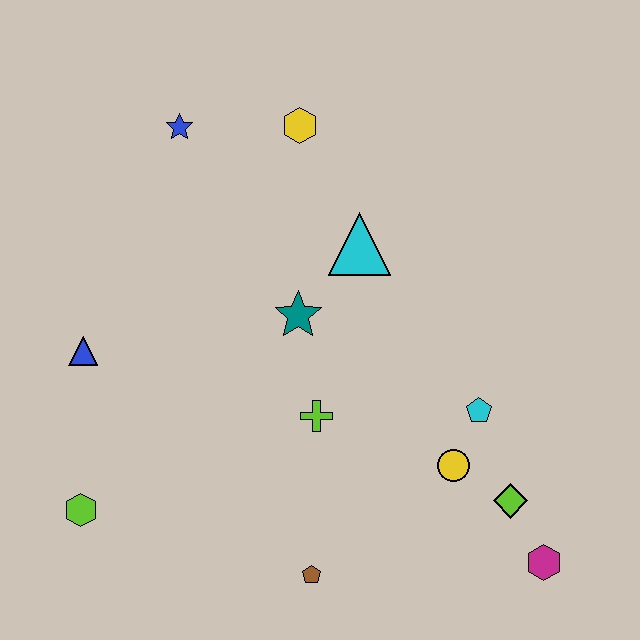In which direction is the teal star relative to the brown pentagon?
The teal star is above the brown pentagon.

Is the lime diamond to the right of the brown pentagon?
Yes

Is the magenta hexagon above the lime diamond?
No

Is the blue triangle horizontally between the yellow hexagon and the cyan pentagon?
No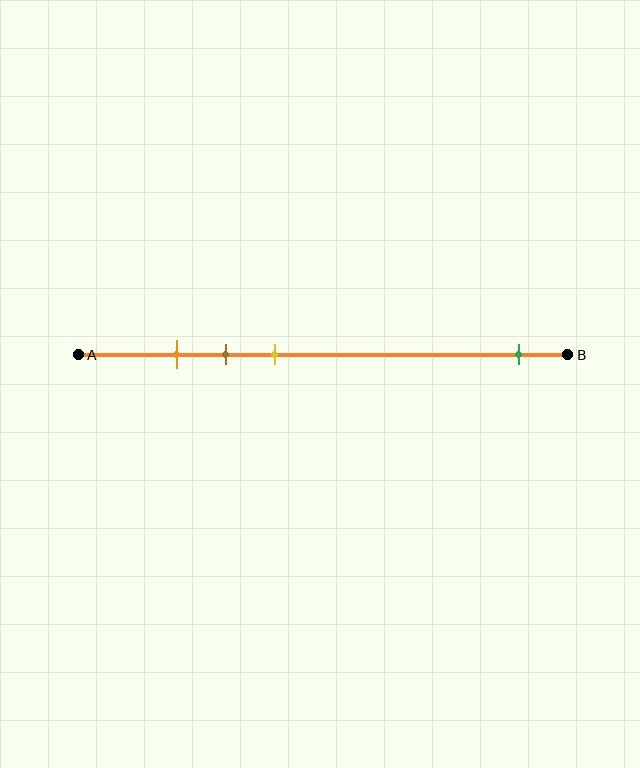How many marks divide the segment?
There are 4 marks dividing the segment.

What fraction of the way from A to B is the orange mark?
The orange mark is approximately 20% (0.2) of the way from A to B.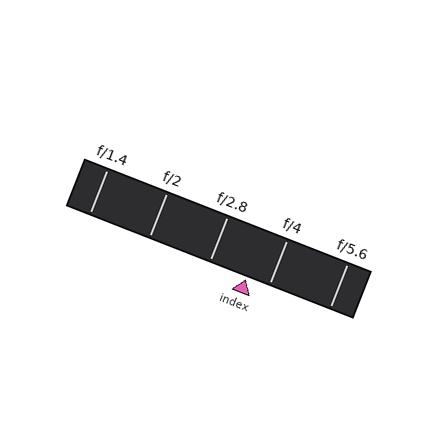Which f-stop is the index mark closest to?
The index mark is closest to f/4.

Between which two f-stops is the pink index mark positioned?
The index mark is between f/2.8 and f/4.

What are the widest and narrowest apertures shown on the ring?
The widest aperture shown is f/1.4 and the narrowest is f/5.6.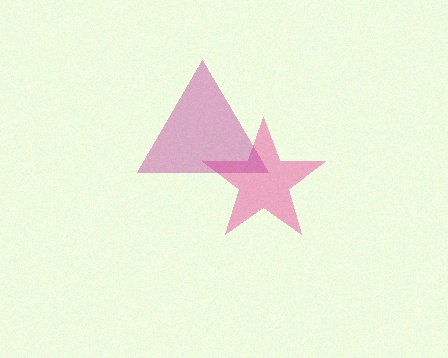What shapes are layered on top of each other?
The layered shapes are: a pink star, a magenta triangle.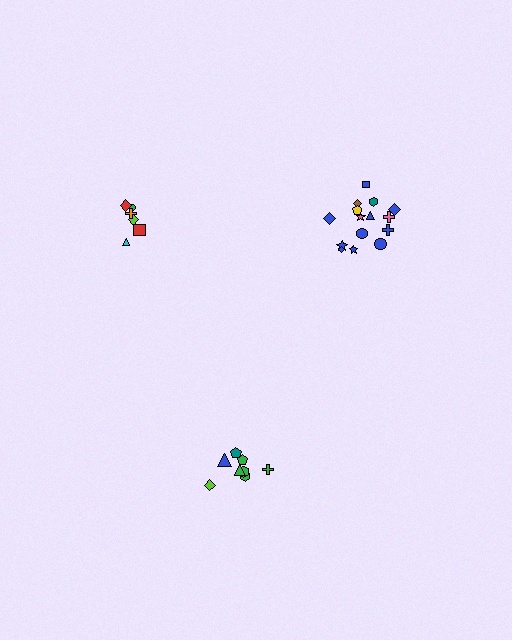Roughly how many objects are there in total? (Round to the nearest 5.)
Roughly 30 objects in total.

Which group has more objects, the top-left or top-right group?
The top-right group.